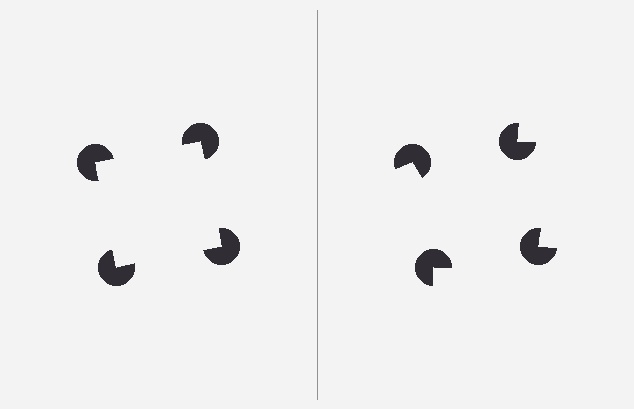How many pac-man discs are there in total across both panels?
8 — 4 on each side.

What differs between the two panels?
The pac-man discs are positioned identically on both sides; only the wedge orientations differ. On the left they align to a square; on the right they are misaligned.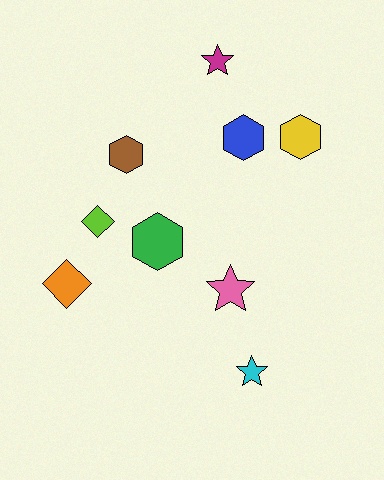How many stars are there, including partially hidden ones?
There are 3 stars.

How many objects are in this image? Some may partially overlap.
There are 9 objects.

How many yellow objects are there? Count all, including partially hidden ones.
There is 1 yellow object.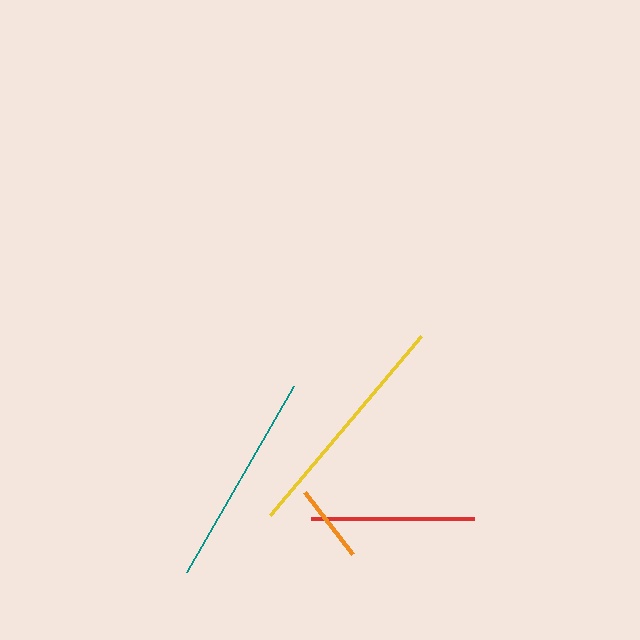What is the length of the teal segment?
The teal segment is approximately 214 pixels long.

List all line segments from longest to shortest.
From longest to shortest: yellow, teal, red, orange.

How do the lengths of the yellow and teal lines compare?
The yellow and teal lines are approximately the same length.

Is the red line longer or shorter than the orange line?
The red line is longer than the orange line.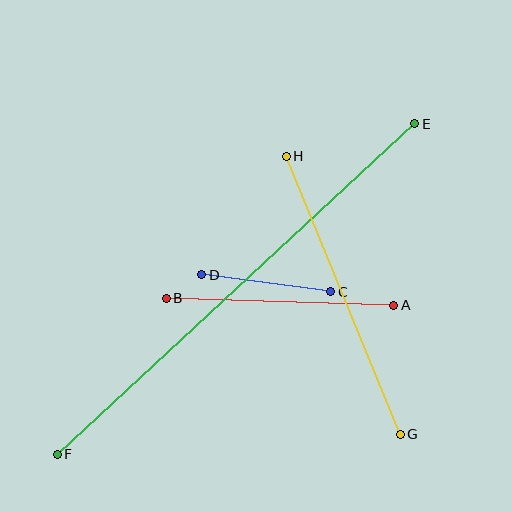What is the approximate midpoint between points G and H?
The midpoint is at approximately (343, 295) pixels.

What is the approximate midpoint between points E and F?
The midpoint is at approximately (236, 289) pixels.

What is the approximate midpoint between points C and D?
The midpoint is at approximately (266, 283) pixels.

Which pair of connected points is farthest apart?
Points E and F are farthest apart.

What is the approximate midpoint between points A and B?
The midpoint is at approximately (280, 302) pixels.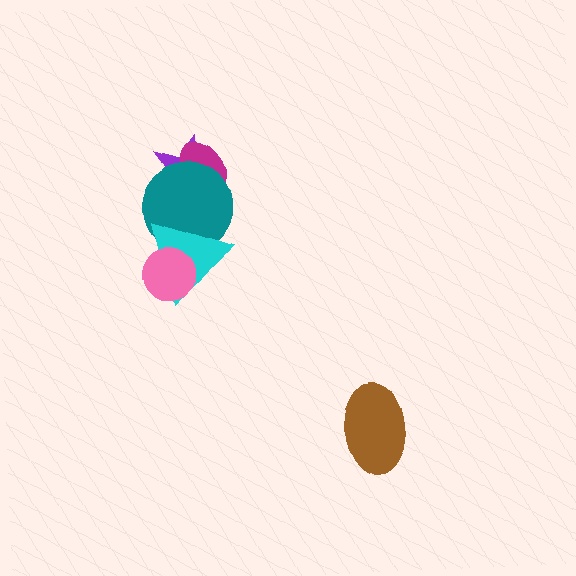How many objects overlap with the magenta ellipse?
2 objects overlap with the magenta ellipse.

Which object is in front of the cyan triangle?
The pink circle is in front of the cyan triangle.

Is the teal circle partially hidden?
Yes, it is partially covered by another shape.